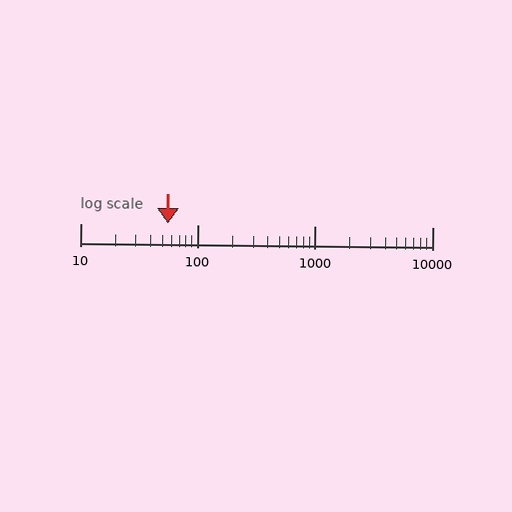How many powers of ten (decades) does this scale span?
The scale spans 3 decades, from 10 to 10000.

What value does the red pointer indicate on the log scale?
The pointer indicates approximately 56.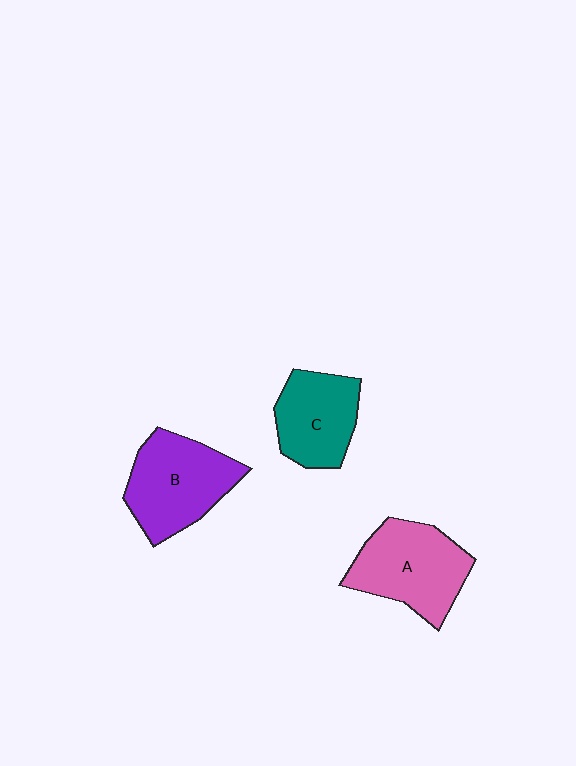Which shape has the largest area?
Shape A (pink).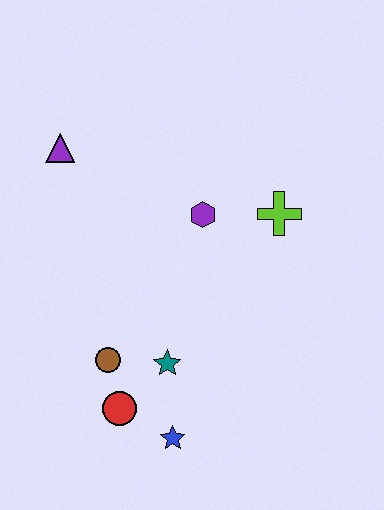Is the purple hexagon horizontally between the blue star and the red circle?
No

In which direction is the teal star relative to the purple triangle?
The teal star is below the purple triangle.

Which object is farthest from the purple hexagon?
The blue star is farthest from the purple hexagon.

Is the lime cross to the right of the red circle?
Yes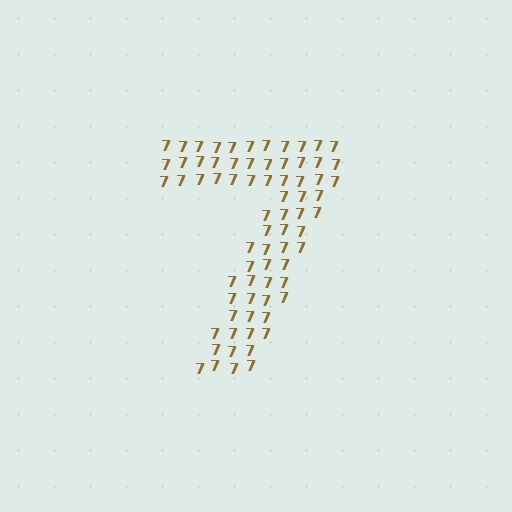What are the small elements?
The small elements are digit 7's.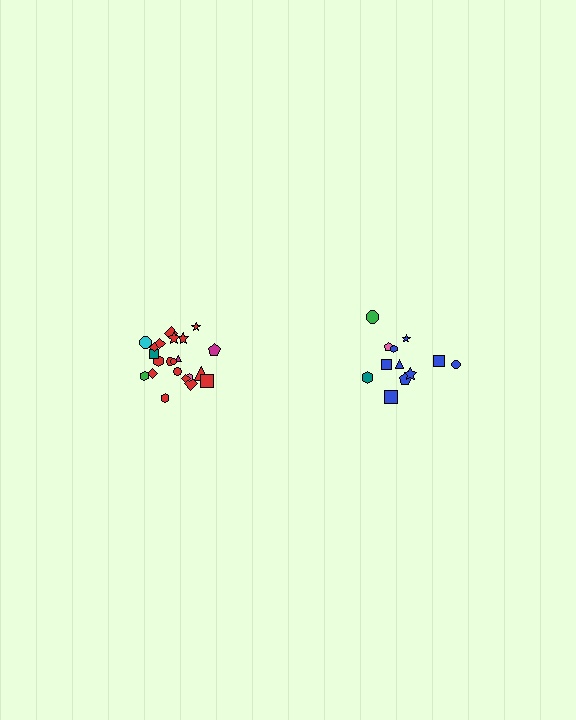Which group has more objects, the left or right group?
The left group.